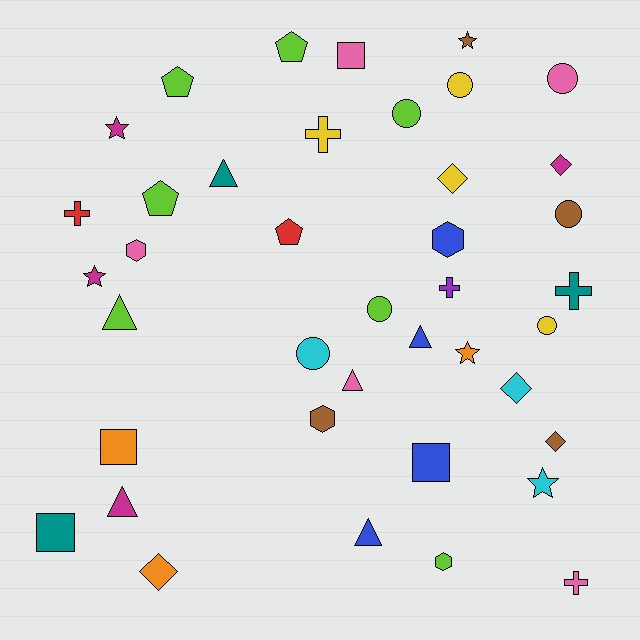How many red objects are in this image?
There are 2 red objects.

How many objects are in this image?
There are 40 objects.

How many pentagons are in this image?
There are 4 pentagons.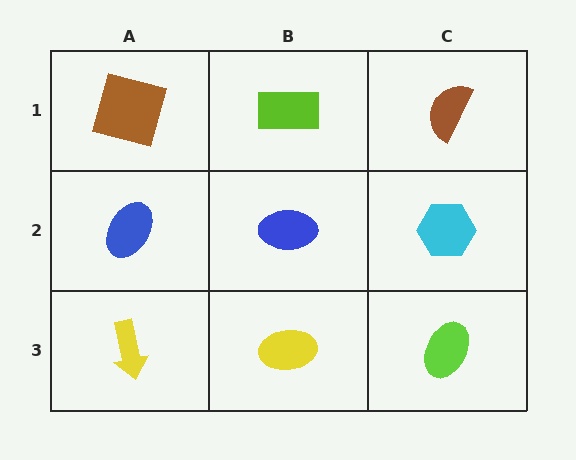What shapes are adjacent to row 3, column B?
A blue ellipse (row 2, column B), a yellow arrow (row 3, column A), a lime ellipse (row 3, column C).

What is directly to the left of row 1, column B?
A brown square.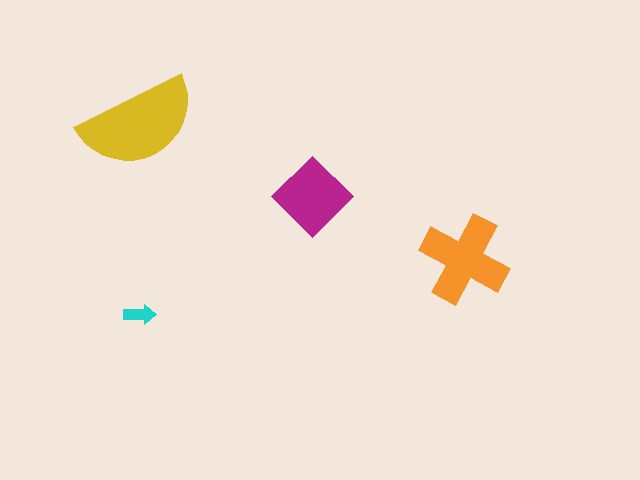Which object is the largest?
The yellow semicircle.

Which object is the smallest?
The cyan arrow.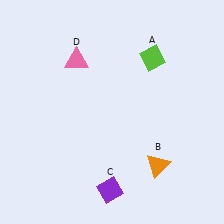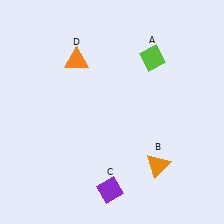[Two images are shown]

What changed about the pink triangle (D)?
In Image 1, D is pink. In Image 2, it changed to orange.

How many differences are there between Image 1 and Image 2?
There is 1 difference between the two images.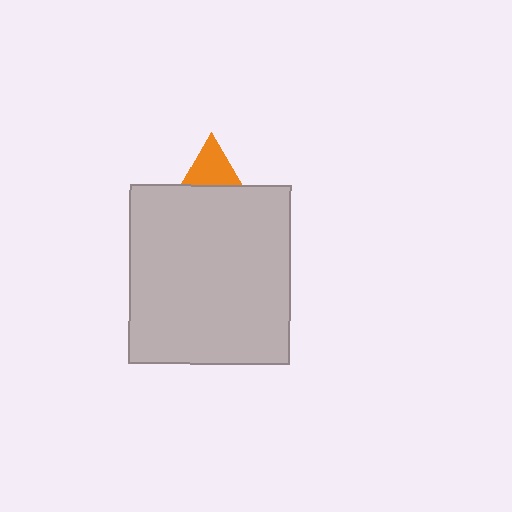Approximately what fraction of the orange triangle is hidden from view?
Roughly 61% of the orange triangle is hidden behind the light gray rectangle.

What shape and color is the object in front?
The object in front is a light gray rectangle.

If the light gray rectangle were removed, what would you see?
You would see the complete orange triangle.